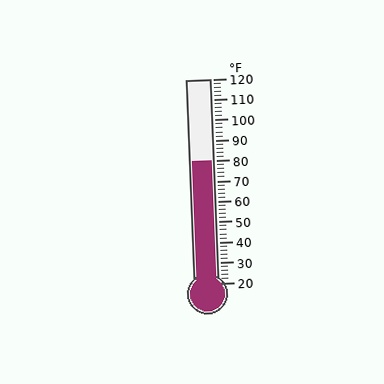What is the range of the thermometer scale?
The thermometer scale ranges from 20°F to 120°F.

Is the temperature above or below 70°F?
The temperature is above 70°F.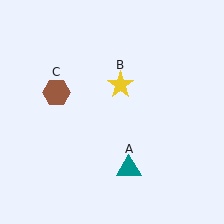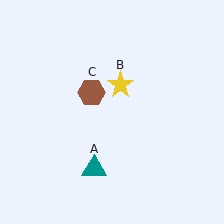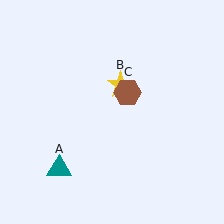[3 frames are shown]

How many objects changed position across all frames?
2 objects changed position: teal triangle (object A), brown hexagon (object C).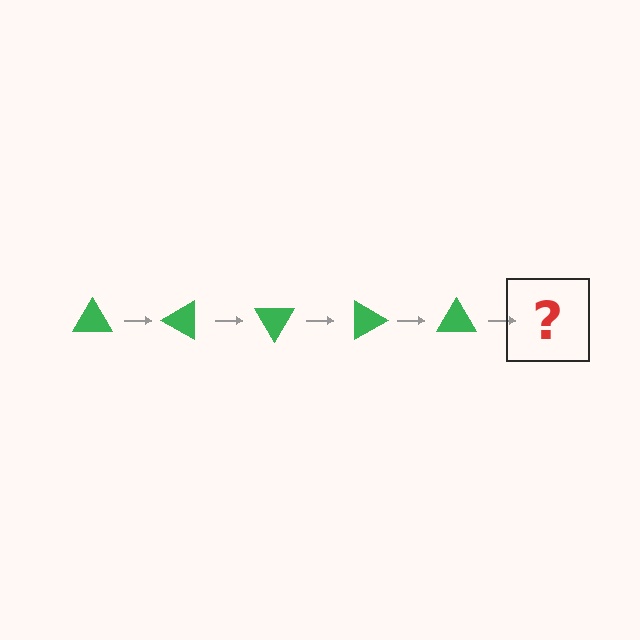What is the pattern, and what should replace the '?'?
The pattern is that the triangle rotates 30 degrees each step. The '?' should be a green triangle rotated 150 degrees.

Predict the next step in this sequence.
The next step is a green triangle rotated 150 degrees.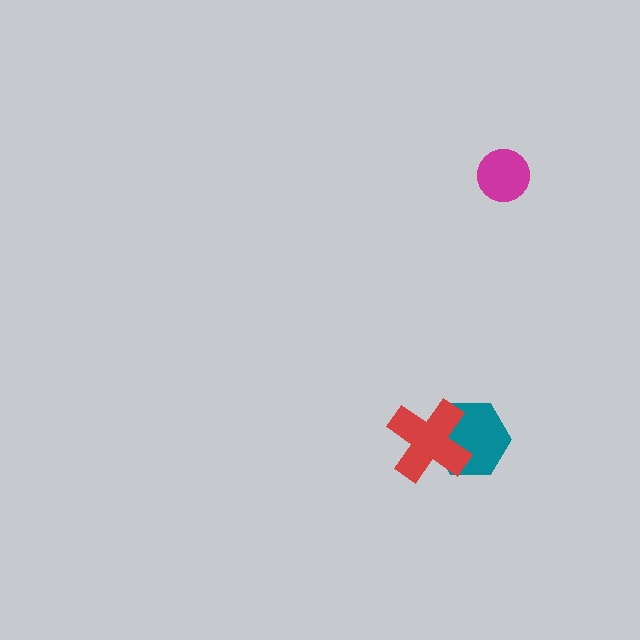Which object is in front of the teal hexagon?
The red cross is in front of the teal hexagon.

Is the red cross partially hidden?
No, no other shape covers it.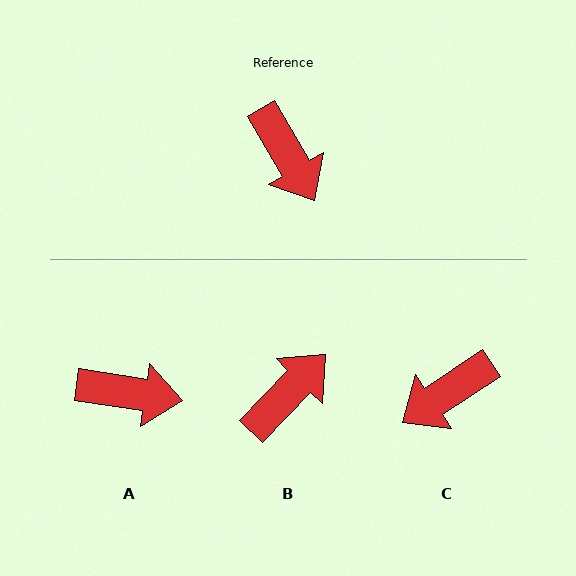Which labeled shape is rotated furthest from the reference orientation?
B, about 106 degrees away.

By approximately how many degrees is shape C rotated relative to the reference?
Approximately 87 degrees clockwise.